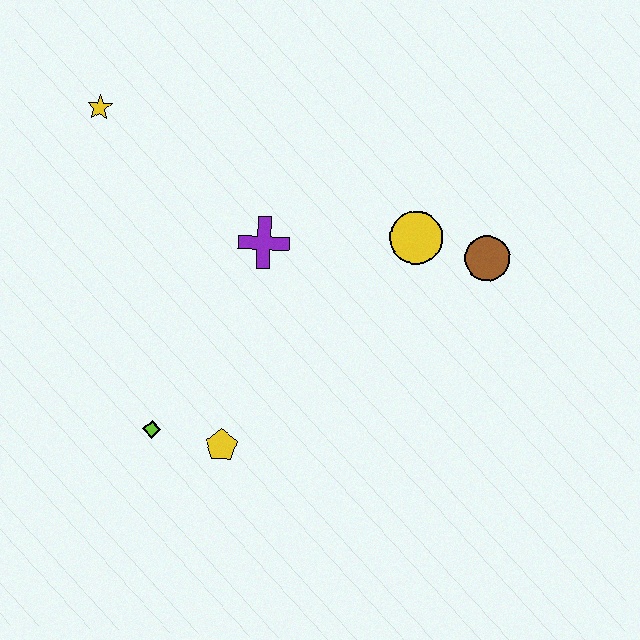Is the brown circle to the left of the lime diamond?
No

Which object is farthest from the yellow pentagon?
The yellow star is farthest from the yellow pentagon.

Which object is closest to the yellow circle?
The brown circle is closest to the yellow circle.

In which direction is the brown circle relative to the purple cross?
The brown circle is to the right of the purple cross.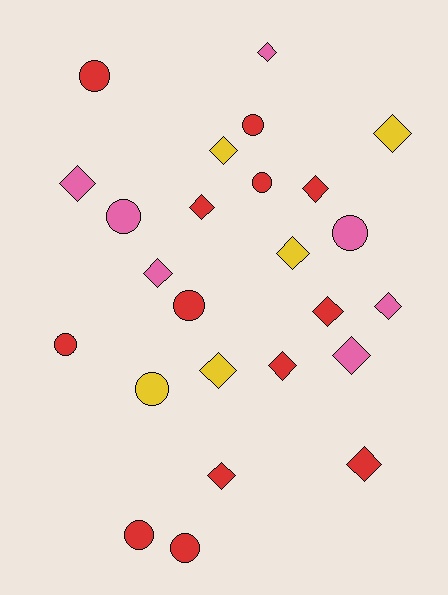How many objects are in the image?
There are 25 objects.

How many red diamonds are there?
There are 6 red diamonds.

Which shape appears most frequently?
Diamond, with 15 objects.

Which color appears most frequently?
Red, with 13 objects.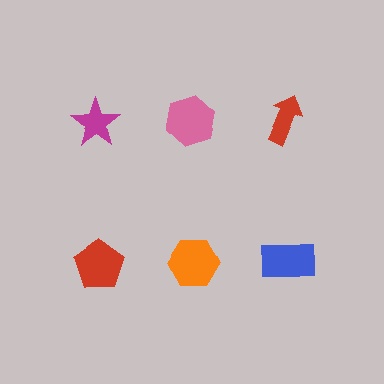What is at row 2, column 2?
An orange hexagon.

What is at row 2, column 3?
A blue rectangle.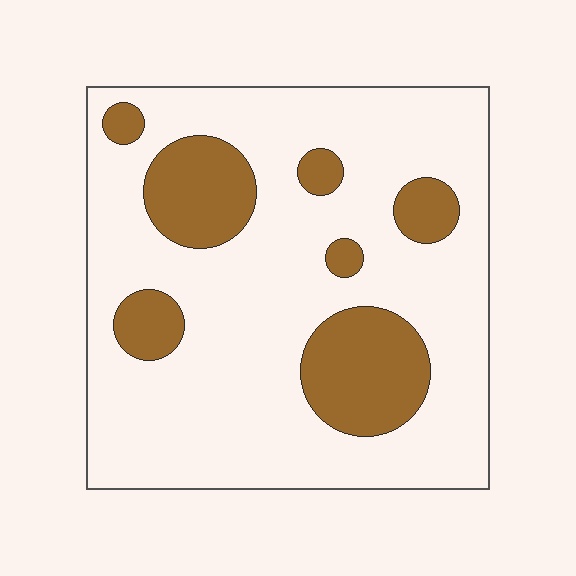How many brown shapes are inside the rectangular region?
7.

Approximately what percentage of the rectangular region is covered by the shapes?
Approximately 20%.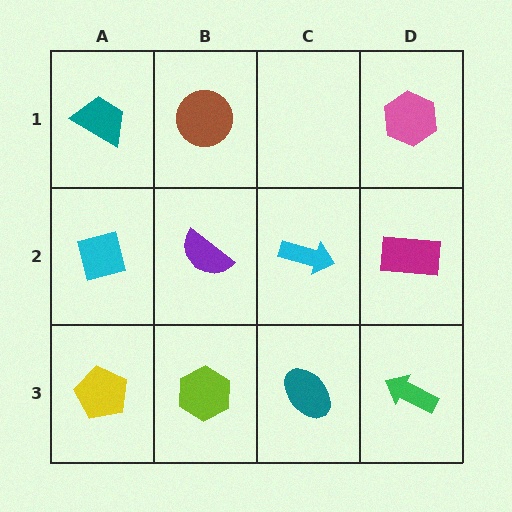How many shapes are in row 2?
4 shapes.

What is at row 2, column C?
A cyan arrow.